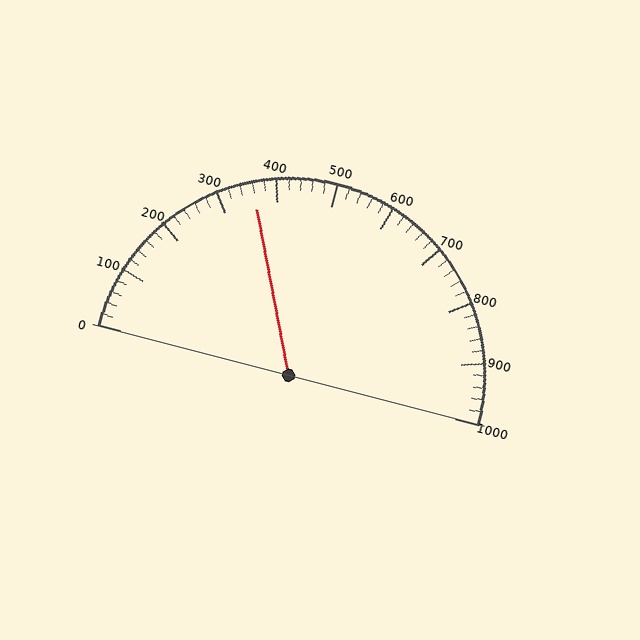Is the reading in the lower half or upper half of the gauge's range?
The reading is in the lower half of the range (0 to 1000).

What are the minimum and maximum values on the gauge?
The gauge ranges from 0 to 1000.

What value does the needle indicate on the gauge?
The needle indicates approximately 360.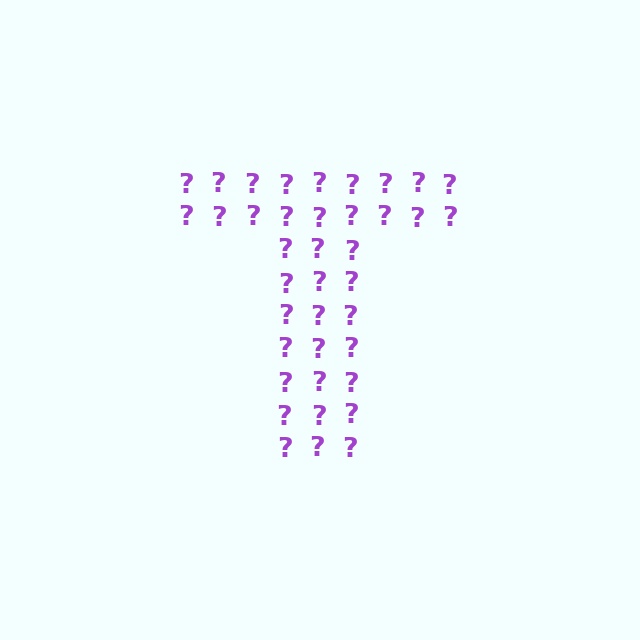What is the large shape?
The large shape is the letter T.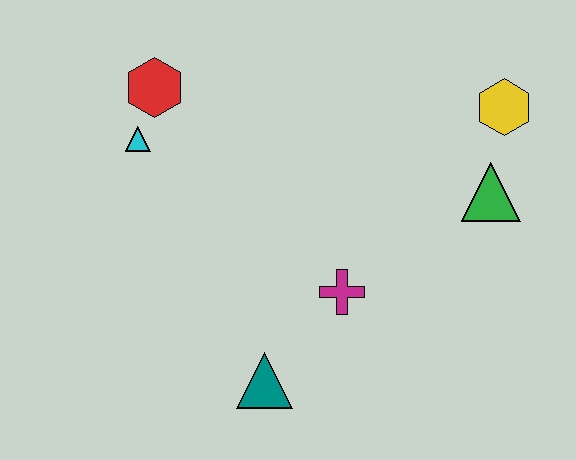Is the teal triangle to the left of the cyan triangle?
No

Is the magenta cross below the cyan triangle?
Yes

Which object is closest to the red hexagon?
The cyan triangle is closest to the red hexagon.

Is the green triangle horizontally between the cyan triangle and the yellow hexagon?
Yes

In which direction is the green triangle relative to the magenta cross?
The green triangle is to the right of the magenta cross.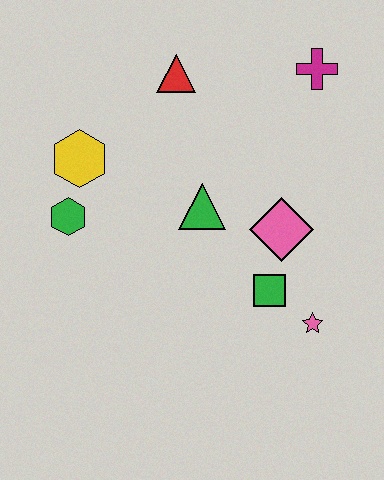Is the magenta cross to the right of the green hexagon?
Yes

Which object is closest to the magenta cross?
The red triangle is closest to the magenta cross.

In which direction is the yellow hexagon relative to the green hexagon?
The yellow hexagon is above the green hexagon.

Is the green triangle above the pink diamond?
Yes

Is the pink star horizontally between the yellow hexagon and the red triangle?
No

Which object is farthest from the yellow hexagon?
The pink star is farthest from the yellow hexagon.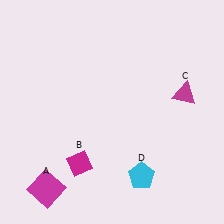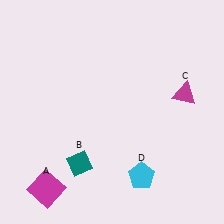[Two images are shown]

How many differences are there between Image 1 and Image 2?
There is 1 difference between the two images.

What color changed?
The diamond (B) changed from magenta in Image 1 to teal in Image 2.